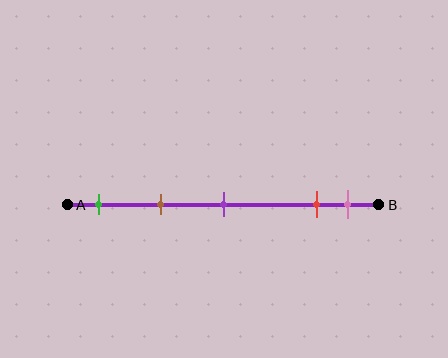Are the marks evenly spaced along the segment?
No, the marks are not evenly spaced.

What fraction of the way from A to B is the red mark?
The red mark is approximately 80% (0.8) of the way from A to B.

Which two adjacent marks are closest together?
The red and pink marks are the closest adjacent pair.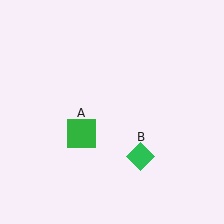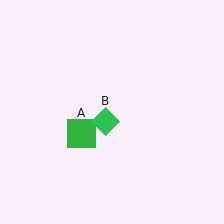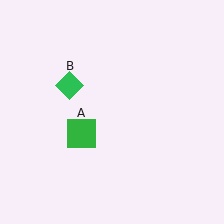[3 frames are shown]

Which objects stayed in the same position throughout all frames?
Green square (object A) remained stationary.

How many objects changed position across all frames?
1 object changed position: green diamond (object B).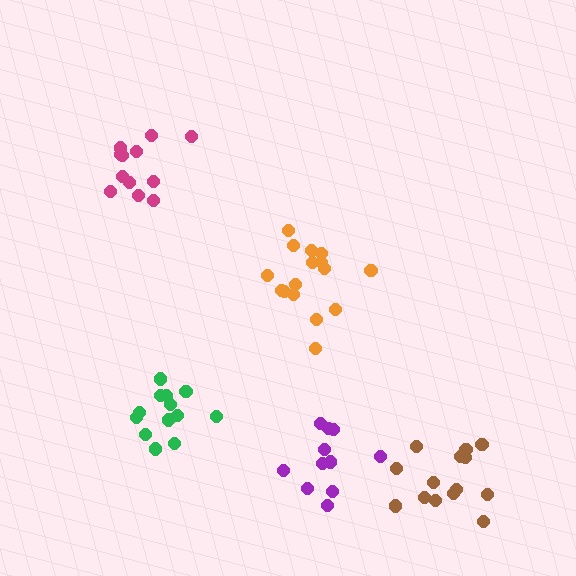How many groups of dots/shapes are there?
There are 5 groups.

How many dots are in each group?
Group 1: 12 dots, Group 2: 16 dots, Group 3: 14 dots, Group 4: 11 dots, Group 5: 14 dots (67 total).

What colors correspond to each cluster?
The clusters are colored: magenta, orange, brown, purple, green.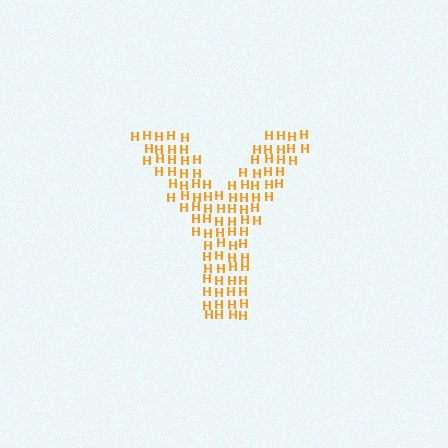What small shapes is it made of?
It is made of small letter H's.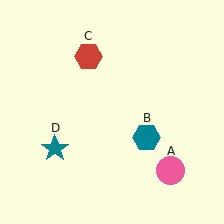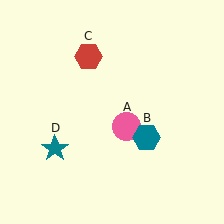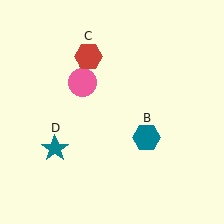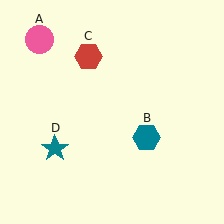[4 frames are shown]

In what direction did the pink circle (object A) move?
The pink circle (object A) moved up and to the left.